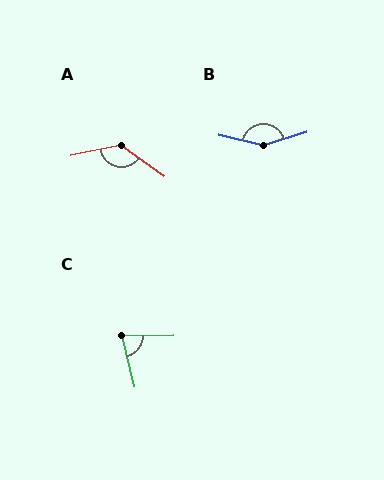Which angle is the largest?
B, at approximately 149 degrees.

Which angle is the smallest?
C, at approximately 77 degrees.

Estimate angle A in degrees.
Approximately 132 degrees.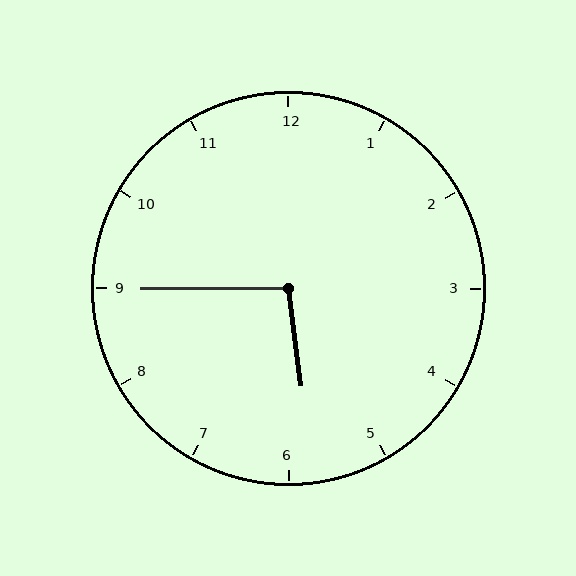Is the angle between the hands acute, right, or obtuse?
It is obtuse.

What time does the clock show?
5:45.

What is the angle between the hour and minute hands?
Approximately 98 degrees.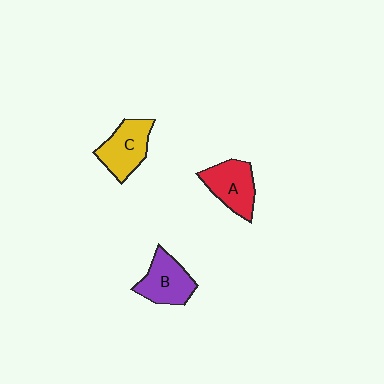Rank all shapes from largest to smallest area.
From largest to smallest: C (yellow), A (red), B (purple).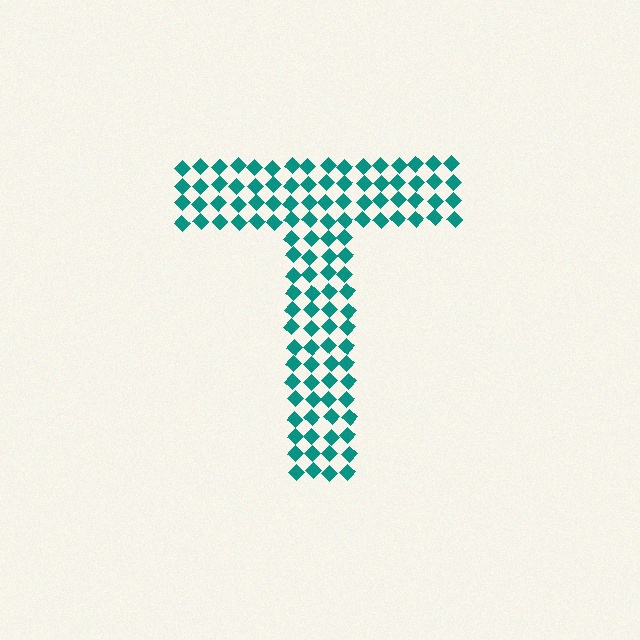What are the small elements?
The small elements are diamonds.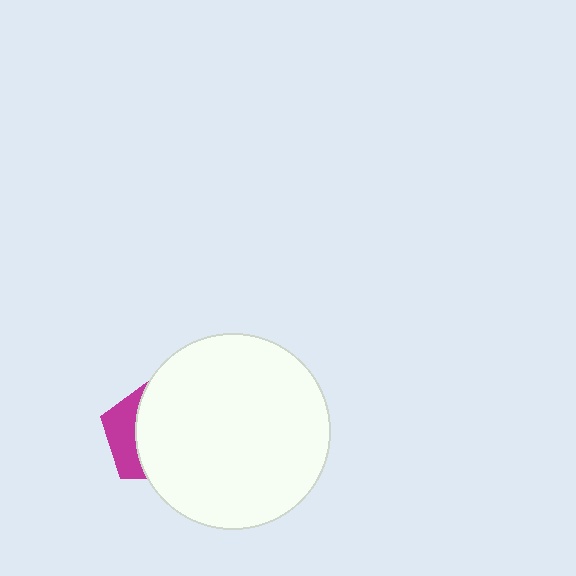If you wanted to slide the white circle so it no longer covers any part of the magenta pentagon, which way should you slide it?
Slide it right — that is the most direct way to separate the two shapes.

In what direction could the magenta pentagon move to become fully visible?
The magenta pentagon could move left. That would shift it out from behind the white circle entirely.